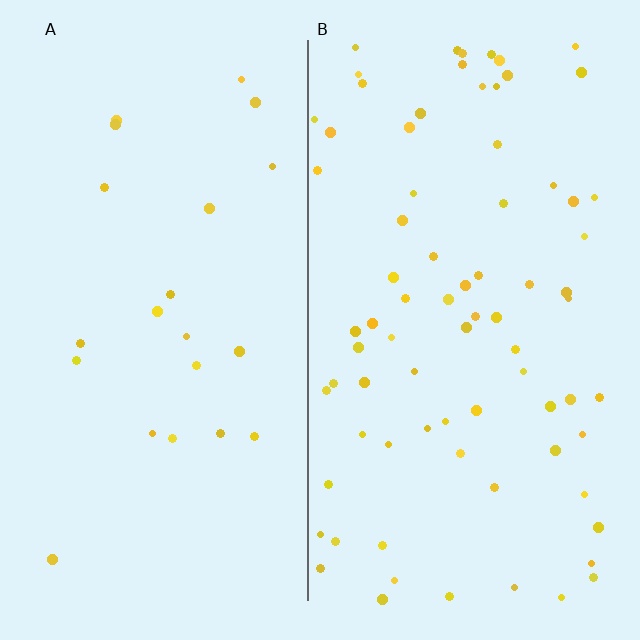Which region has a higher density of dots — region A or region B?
B (the right).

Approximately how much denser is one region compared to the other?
Approximately 3.5× — region B over region A.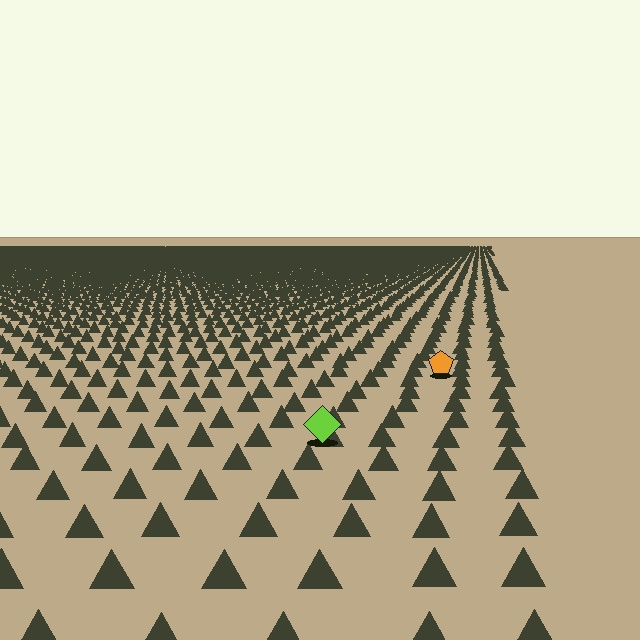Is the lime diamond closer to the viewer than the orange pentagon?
Yes. The lime diamond is closer — you can tell from the texture gradient: the ground texture is coarser near it.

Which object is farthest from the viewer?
The orange pentagon is farthest from the viewer. It appears smaller and the ground texture around it is denser.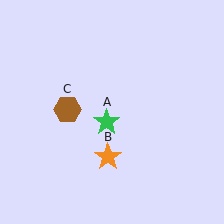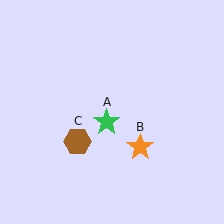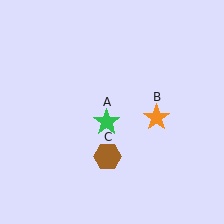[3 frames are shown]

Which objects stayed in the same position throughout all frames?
Green star (object A) remained stationary.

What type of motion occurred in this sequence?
The orange star (object B), brown hexagon (object C) rotated counterclockwise around the center of the scene.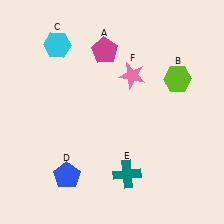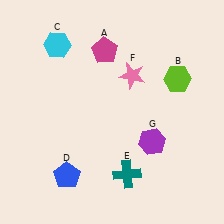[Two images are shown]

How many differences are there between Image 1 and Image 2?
There is 1 difference between the two images.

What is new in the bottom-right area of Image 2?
A purple hexagon (G) was added in the bottom-right area of Image 2.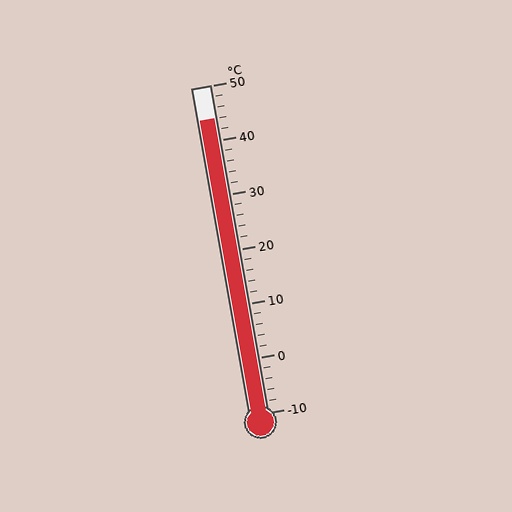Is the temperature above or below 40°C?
The temperature is above 40°C.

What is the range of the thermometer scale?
The thermometer scale ranges from -10°C to 50°C.